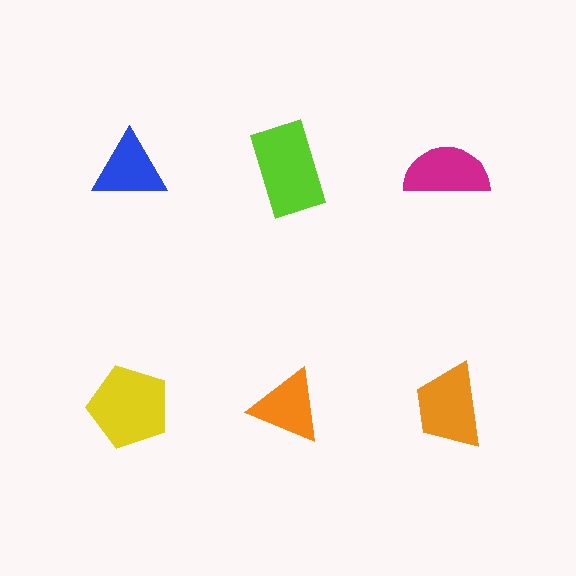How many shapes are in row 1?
3 shapes.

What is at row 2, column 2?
An orange triangle.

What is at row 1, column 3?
A magenta semicircle.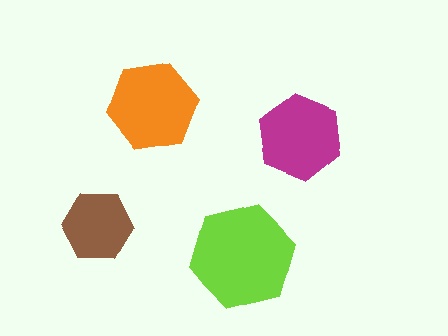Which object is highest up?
The orange hexagon is topmost.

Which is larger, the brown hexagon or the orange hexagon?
The orange one.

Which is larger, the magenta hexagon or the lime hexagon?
The lime one.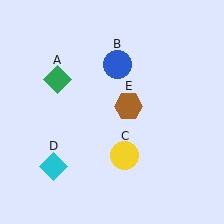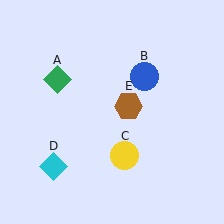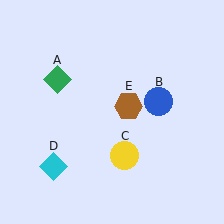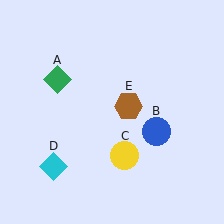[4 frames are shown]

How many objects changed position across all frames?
1 object changed position: blue circle (object B).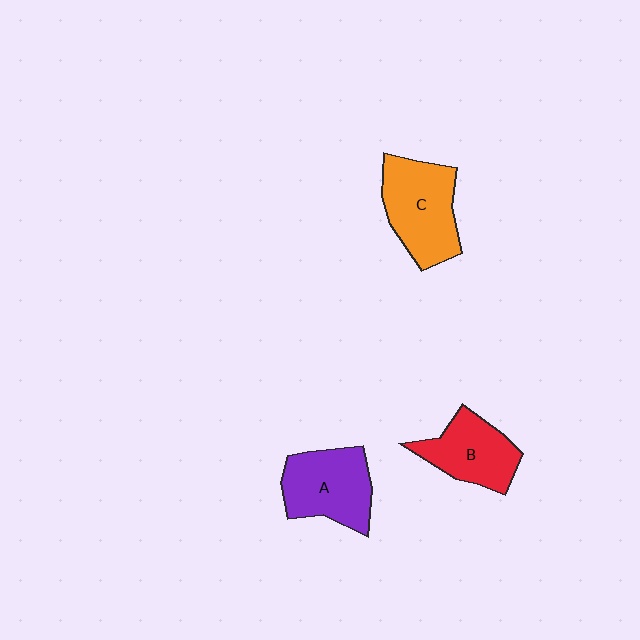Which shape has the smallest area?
Shape B (red).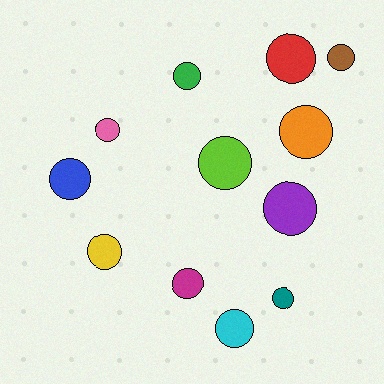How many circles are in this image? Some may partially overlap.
There are 12 circles.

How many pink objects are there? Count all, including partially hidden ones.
There is 1 pink object.